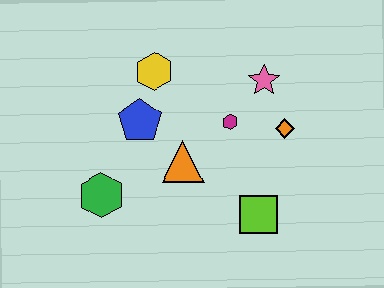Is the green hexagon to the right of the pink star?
No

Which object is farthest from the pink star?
The green hexagon is farthest from the pink star.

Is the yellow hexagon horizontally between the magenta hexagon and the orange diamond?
No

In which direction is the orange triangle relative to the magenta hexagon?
The orange triangle is to the left of the magenta hexagon.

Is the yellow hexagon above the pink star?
Yes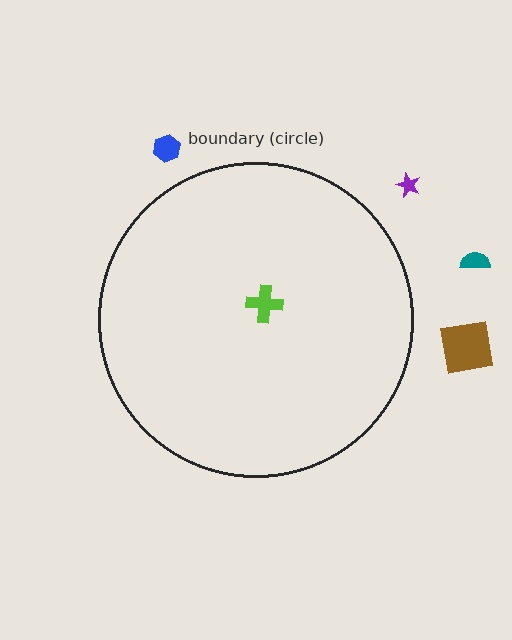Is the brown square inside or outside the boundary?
Outside.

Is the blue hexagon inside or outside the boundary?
Outside.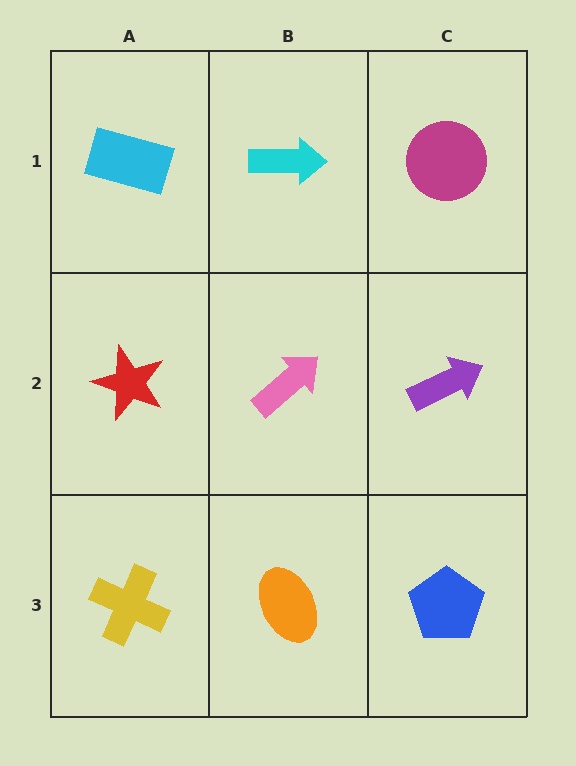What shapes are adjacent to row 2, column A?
A cyan rectangle (row 1, column A), a yellow cross (row 3, column A), a pink arrow (row 2, column B).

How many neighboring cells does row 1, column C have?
2.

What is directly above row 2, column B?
A cyan arrow.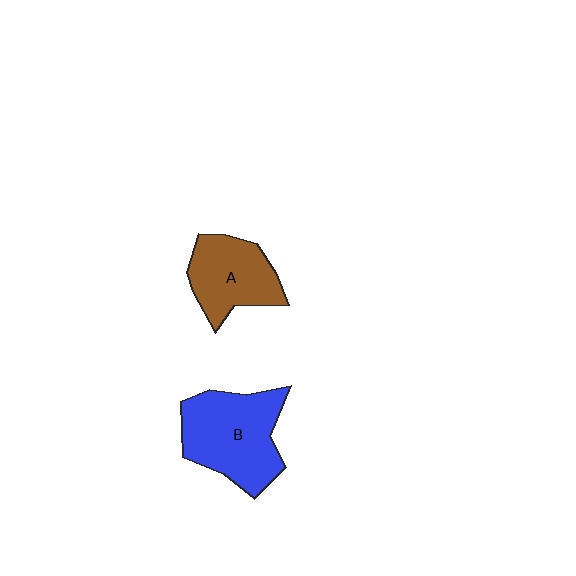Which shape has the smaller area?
Shape A (brown).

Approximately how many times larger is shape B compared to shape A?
Approximately 1.4 times.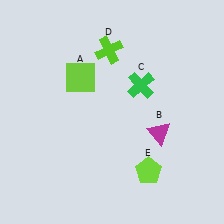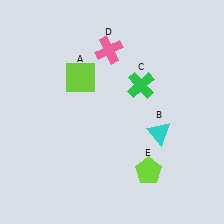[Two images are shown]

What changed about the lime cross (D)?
In Image 1, D is lime. In Image 2, it changed to pink.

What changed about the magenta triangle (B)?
In Image 1, B is magenta. In Image 2, it changed to cyan.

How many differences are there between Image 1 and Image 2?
There are 2 differences between the two images.